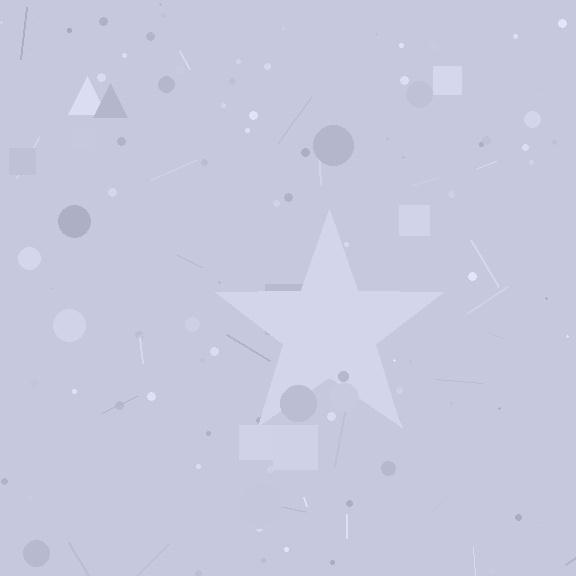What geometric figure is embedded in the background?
A star is embedded in the background.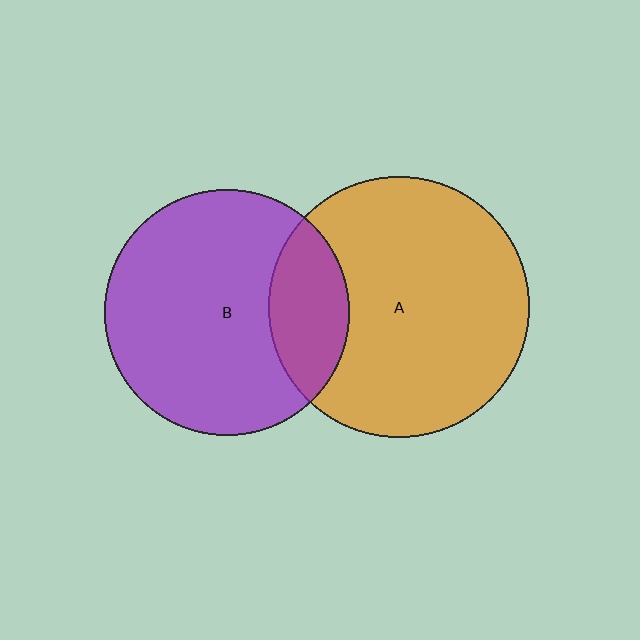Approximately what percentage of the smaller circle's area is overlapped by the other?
Approximately 20%.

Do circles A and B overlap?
Yes.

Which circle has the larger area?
Circle A (orange).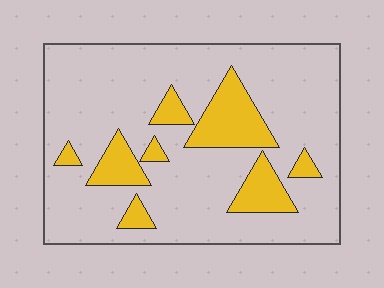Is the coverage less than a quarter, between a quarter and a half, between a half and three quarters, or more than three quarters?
Less than a quarter.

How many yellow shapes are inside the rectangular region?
8.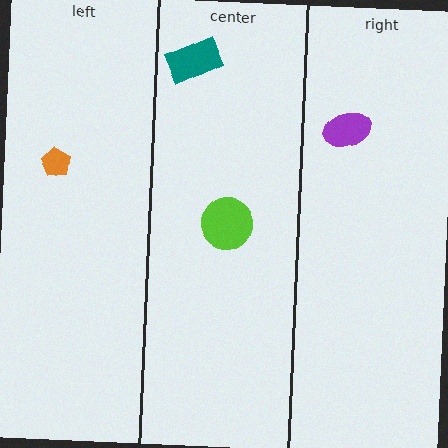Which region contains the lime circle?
The center region.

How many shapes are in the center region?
2.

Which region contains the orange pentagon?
The left region.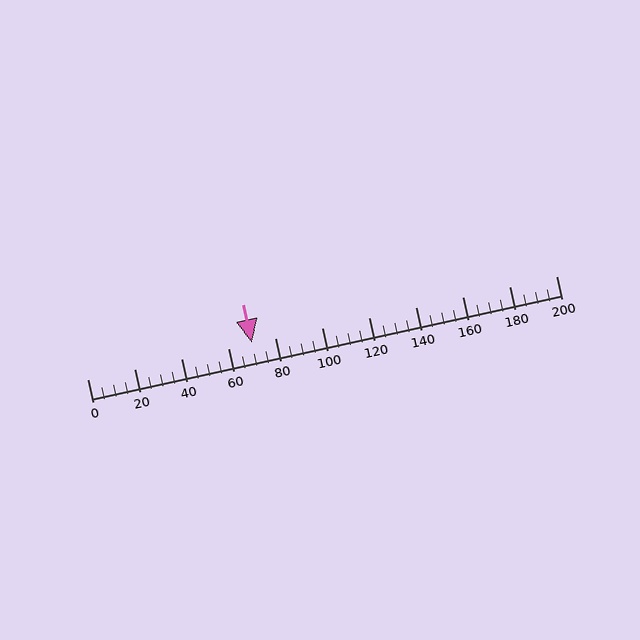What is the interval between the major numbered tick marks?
The major tick marks are spaced 20 units apart.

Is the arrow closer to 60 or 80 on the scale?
The arrow is closer to 80.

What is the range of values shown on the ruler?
The ruler shows values from 0 to 200.